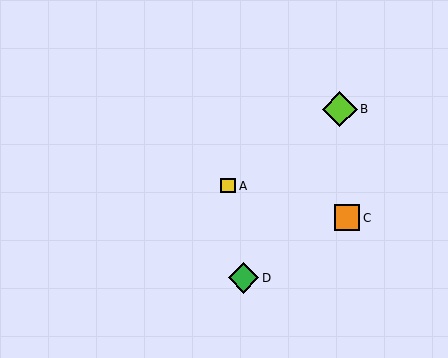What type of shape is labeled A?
Shape A is a yellow square.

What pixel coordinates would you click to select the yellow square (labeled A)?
Click at (228, 186) to select the yellow square A.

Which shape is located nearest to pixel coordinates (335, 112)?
The lime diamond (labeled B) at (340, 109) is nearest to that location.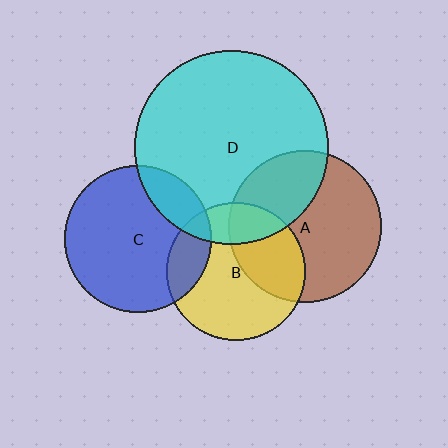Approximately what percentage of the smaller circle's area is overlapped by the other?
Approximately 20%.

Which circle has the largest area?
Circle D (cyan).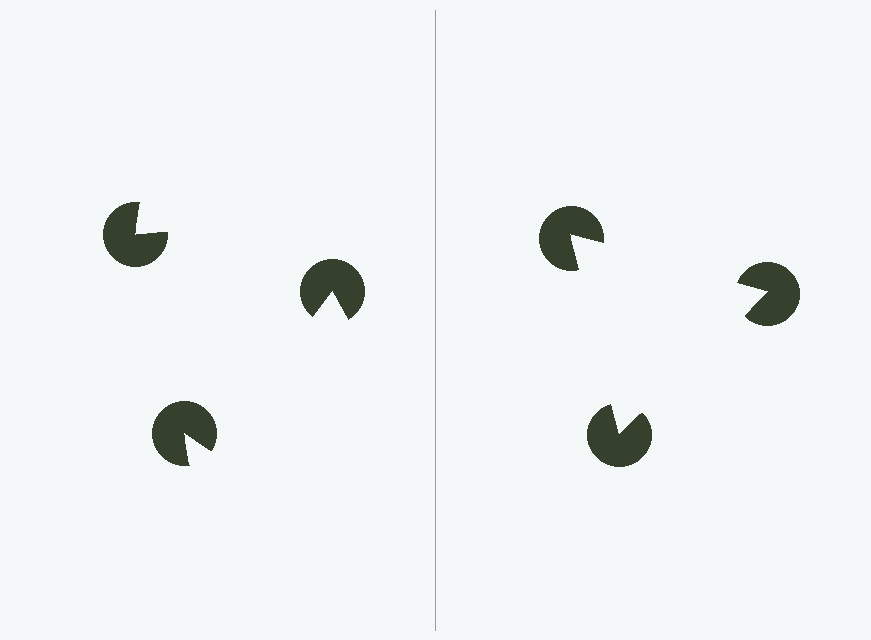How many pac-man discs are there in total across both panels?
6 — 3 on each side.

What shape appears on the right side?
An illusory triangle.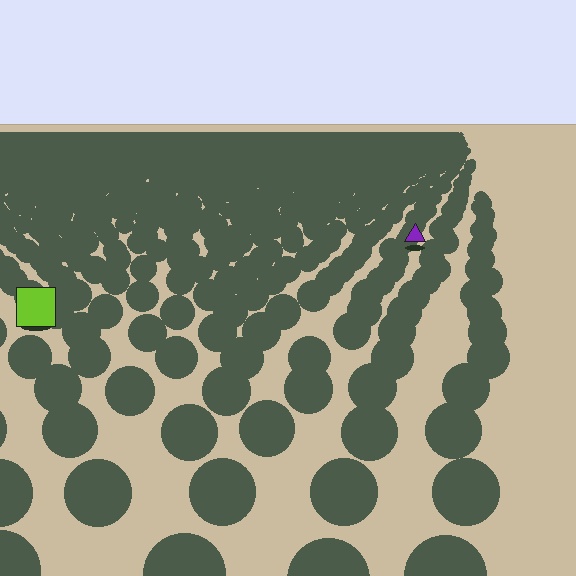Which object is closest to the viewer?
The lime square is closest. The texture marks near it are larger and more spread out.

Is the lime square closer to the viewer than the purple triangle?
Yes. The lime square is closer — you can tell from the texture gradient: the ground texture is coarser near it.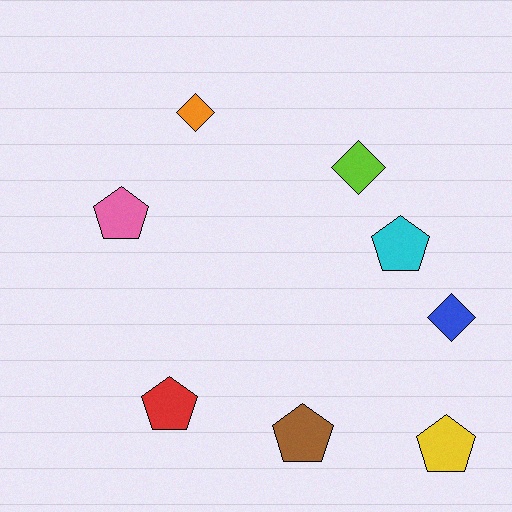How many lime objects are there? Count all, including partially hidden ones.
There is 1 lime object.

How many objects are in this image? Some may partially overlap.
There are 8 objects.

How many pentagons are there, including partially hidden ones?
There are 5 pentagons.